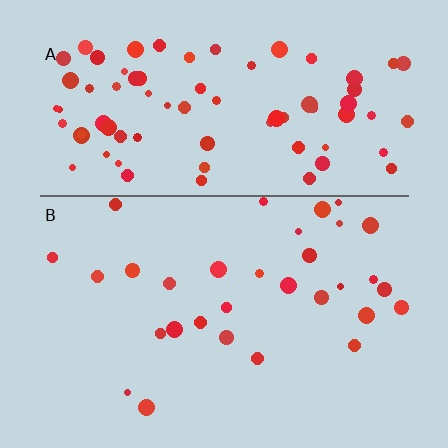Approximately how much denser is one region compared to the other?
Approximately 2.7× — region A over region B.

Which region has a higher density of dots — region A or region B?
A (the top).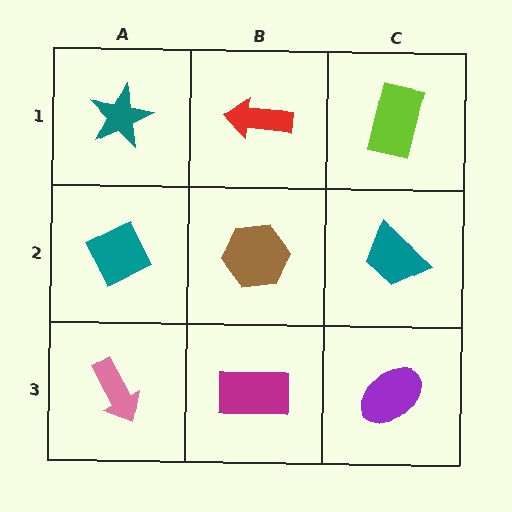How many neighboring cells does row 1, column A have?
2.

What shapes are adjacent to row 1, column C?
A teal trapezoid (row 2, column C), a red arrow (row 1, column B).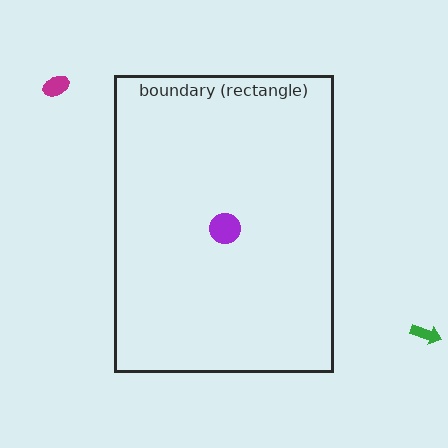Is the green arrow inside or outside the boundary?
Outside.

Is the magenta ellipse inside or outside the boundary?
Outside.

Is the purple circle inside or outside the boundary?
Inside.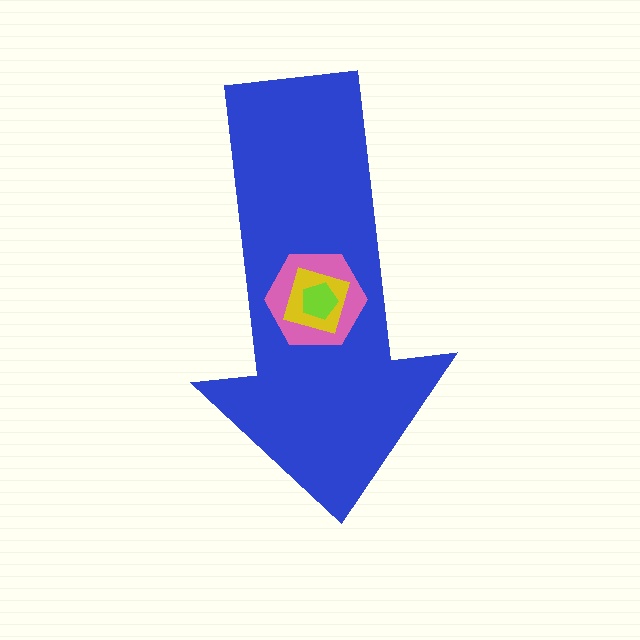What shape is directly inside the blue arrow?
The pink hexagon.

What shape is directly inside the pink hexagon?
The yellow diamond.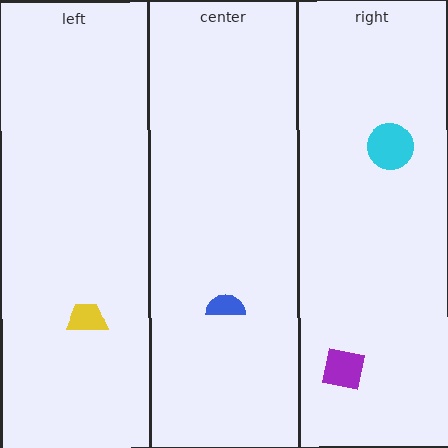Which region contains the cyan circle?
The right region.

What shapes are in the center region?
The blue semicircle.